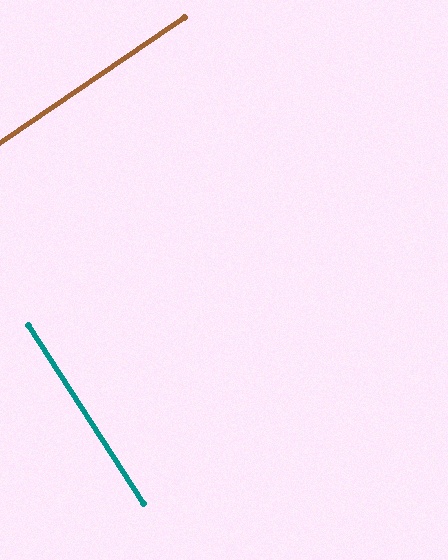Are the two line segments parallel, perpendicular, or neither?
Perpendicular — they meet at approximately 89°.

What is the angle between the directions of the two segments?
Approximately 89 degrees.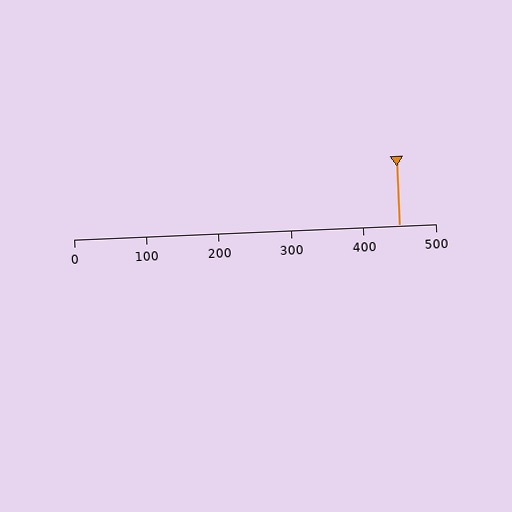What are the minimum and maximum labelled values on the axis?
The axis runs from 0 to 500.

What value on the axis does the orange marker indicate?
The marker indicates approximately 450.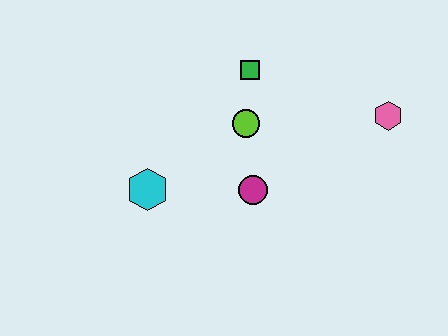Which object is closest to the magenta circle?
The lime circle is closest to the magenta circle.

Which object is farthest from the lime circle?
The pink hexagon is farthest from the lime circle.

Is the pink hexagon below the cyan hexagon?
No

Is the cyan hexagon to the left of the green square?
Yes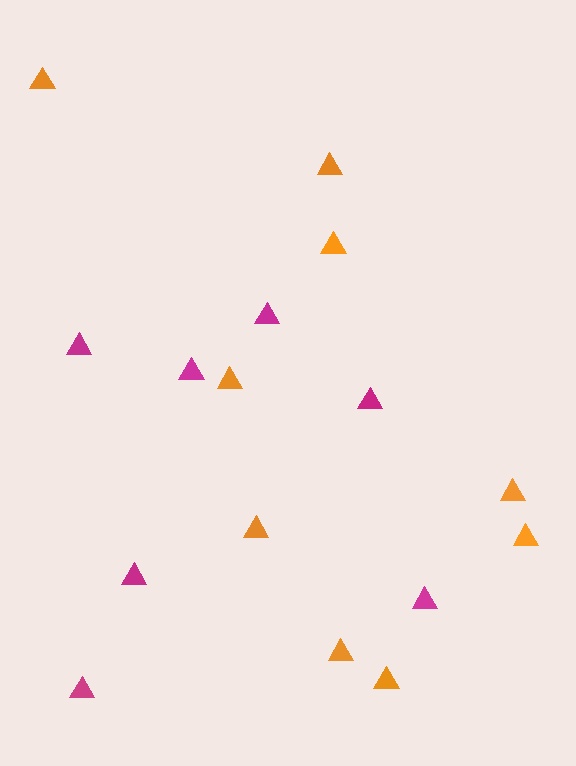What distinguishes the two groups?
There are 2 groups: one group of magenta triangles (7) and one group of orange triangles (9).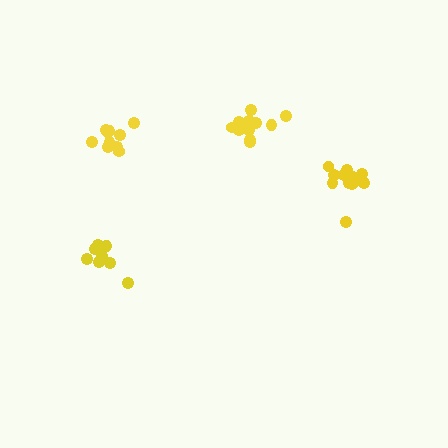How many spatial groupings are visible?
There are 4 spatial groupings.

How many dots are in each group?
Group 1: 13 dots, Group 2: 13 dots, Group 3: 9 dots, Group 4: 11 dots (46 total).